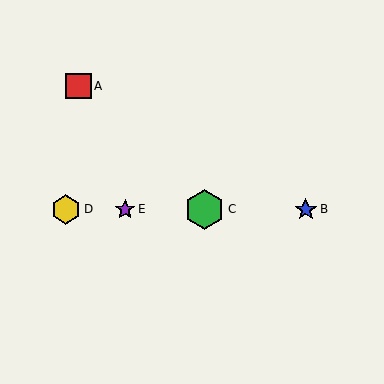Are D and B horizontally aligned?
Yes, both are at y≈209.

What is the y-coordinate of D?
Object D is at y≈209.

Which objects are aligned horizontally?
Objects B, C, D, E are aligned horizontally.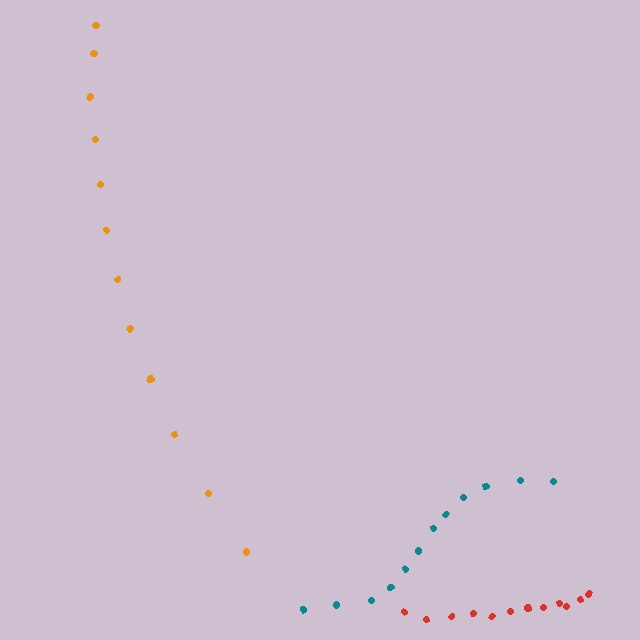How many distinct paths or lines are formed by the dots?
There are 3 distinct paths.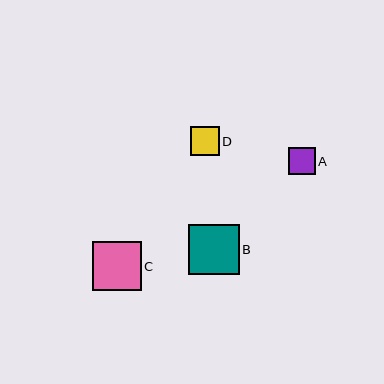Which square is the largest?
Square B is the largest with a size of approximately 50 pixels.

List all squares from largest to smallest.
From largest to smallest: B, C, D, A.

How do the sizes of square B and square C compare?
Square B and square C are approximately the same size.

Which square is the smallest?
Square A is the smallest with a size of approximately 27 pixels.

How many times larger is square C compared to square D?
Square C is approximately 1.7 times the size of square D.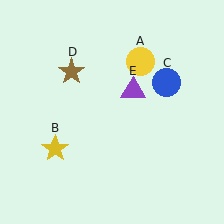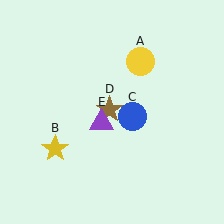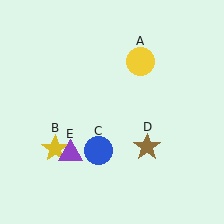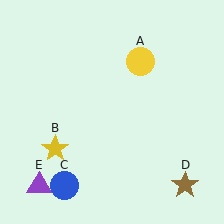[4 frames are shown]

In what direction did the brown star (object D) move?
The brown star (object D) moved down and to the right.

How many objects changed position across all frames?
3 objects changed position: blue circle (object C), brown star (object D), purple triangle (object E).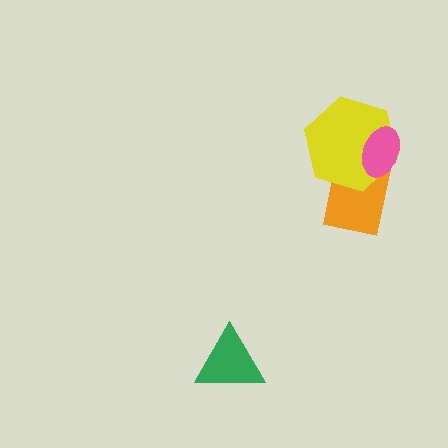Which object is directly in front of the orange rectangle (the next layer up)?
The yellow hexagon is directly in front of the orange rectangle.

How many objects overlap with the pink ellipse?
2 objects overlap with the pink ellipse.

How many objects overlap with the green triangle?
0 objects overlap with the green triangle.